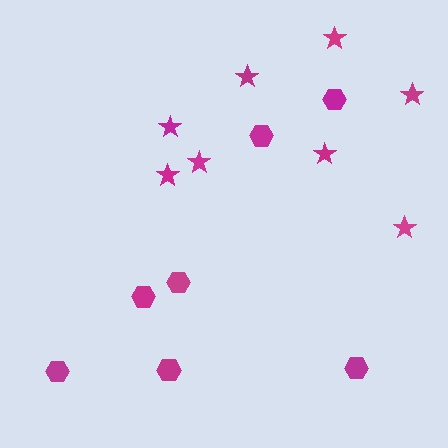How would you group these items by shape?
There are 2 groups: one group of stars (8) and one group of hexagons (7).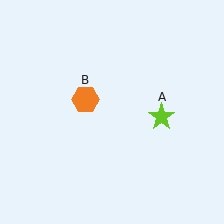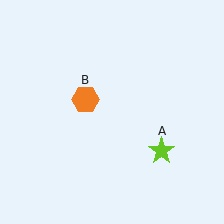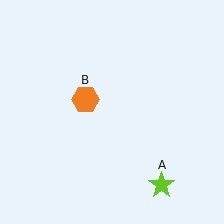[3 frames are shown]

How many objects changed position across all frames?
1 object changed position: lime star (object A).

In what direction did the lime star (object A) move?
The lime star (object A) moved down.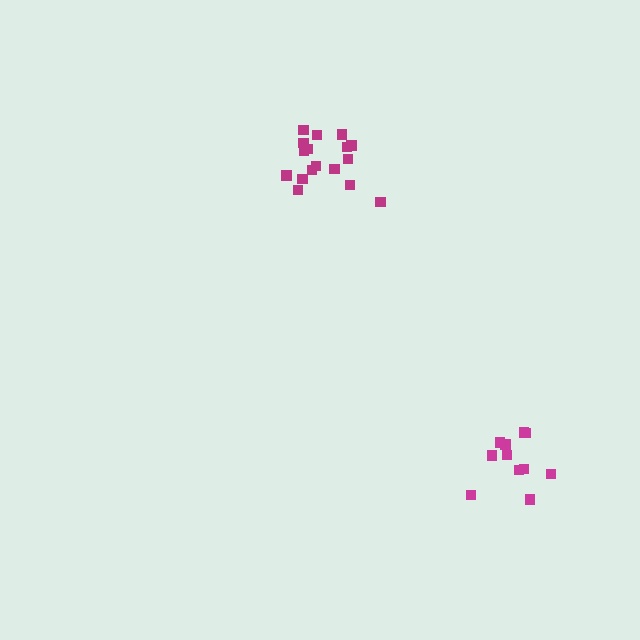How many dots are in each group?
Group 1: 17 dots, Group 2: 11 dots (28 total).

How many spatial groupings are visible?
There are 2 spatial groupings.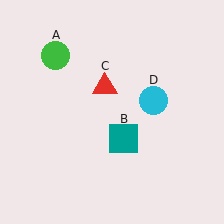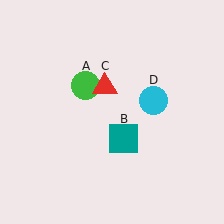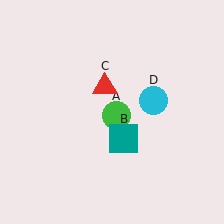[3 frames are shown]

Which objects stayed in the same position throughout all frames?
Teal square (object B) and red triangle (object C) and cyan circle (object D) remained stationary.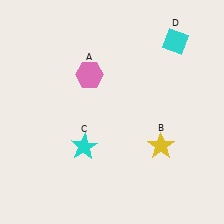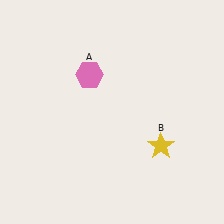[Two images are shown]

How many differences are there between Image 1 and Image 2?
There are 2 differences between the two images.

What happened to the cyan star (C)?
The cyan star (C) was removed in Image 2. It was in the bottom-left area of Image 1.